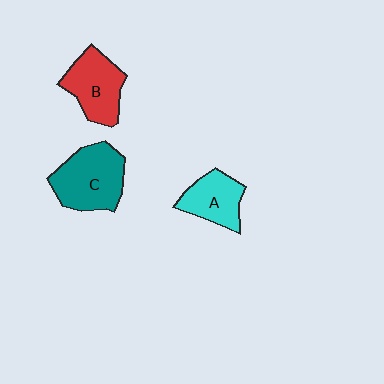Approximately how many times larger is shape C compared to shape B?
Approximately 1.2 times.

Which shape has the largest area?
Shape C (teal).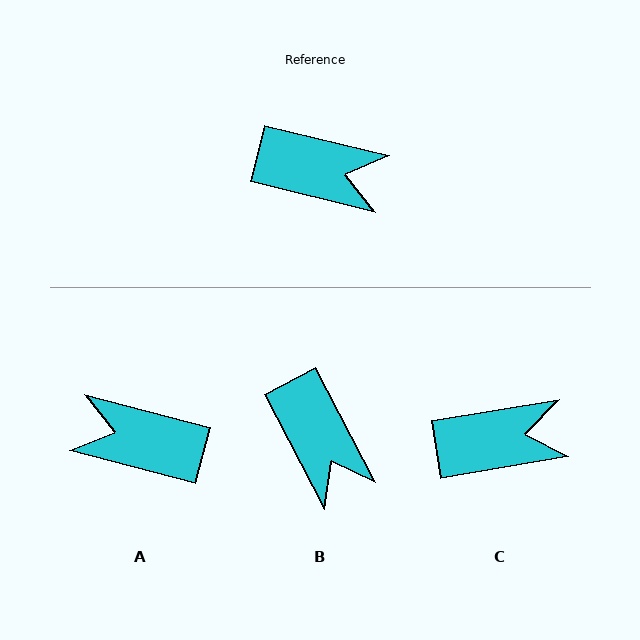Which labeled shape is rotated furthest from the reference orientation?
A, about 179 degrees away.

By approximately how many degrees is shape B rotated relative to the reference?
Approximately 49 degrees clockwise.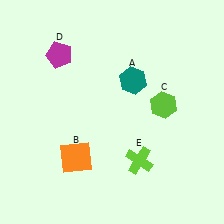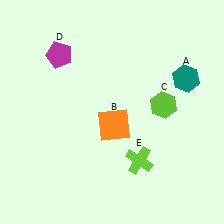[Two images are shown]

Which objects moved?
The objects that moved are: the teal hexagon (A), the orange square (B).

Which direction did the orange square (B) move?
The orange square (B) moved right.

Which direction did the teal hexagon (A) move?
The teal hexagon (A) moved right.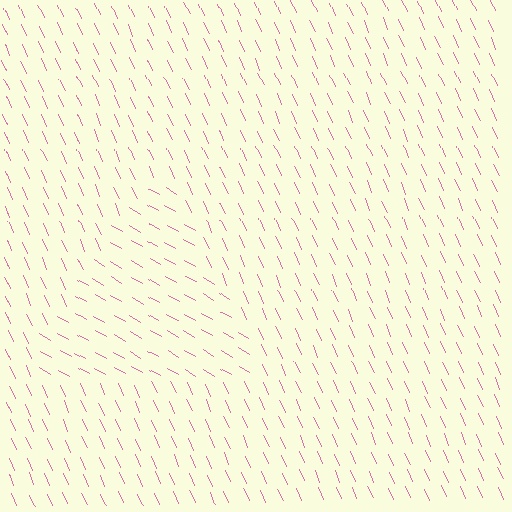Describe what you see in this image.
The image is filled with small pink line segments. A triangle region in the image has lines oriented differently from the surrounding lines, creating a visible texture boundary.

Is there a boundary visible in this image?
Yes, there is a texture boundary formed by a change in line orientation.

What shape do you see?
I see a triangle.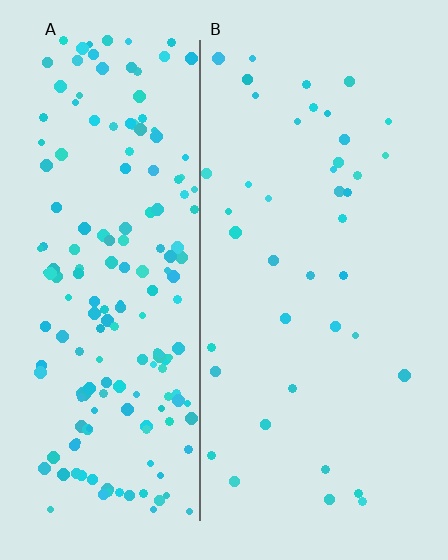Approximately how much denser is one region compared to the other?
Approximately 4.5× — region A over region B.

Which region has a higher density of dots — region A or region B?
A (the left).